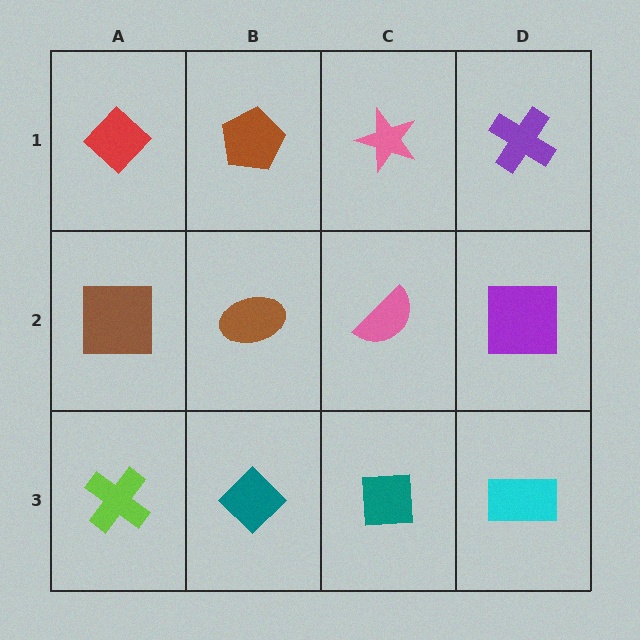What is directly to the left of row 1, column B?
A red diamond.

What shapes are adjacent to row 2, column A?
A red diamond (row 1, column A), a lime cross (row 3, column A), a brown ellipse (row 2, column B).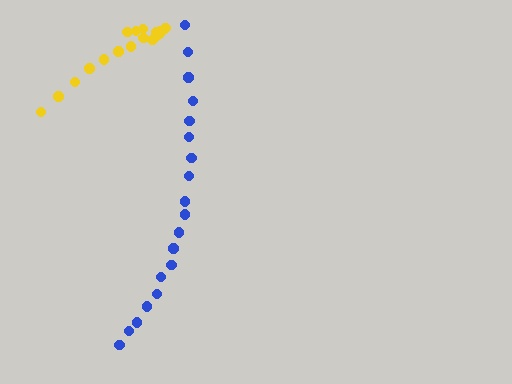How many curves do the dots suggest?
There are 2 distinct paths.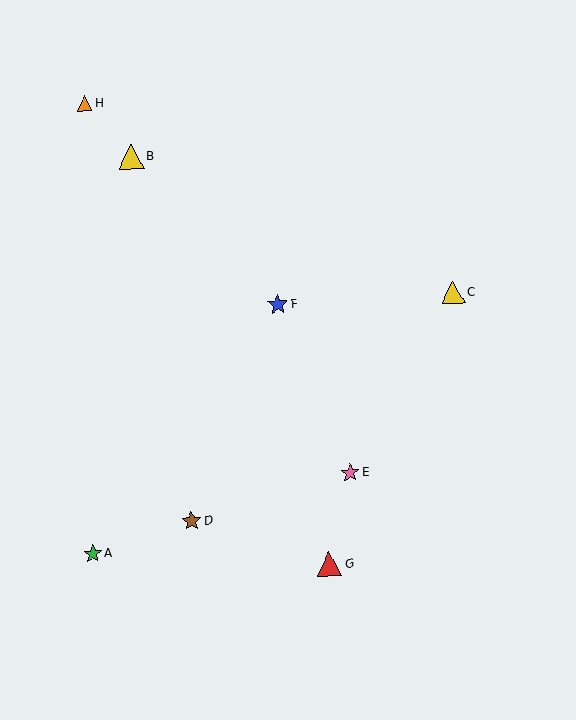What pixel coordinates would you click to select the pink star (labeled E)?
Click at (350, 473) to select the pink star E.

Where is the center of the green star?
The center of the green star is at (93, 554).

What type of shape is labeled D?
Shape D is a brown star.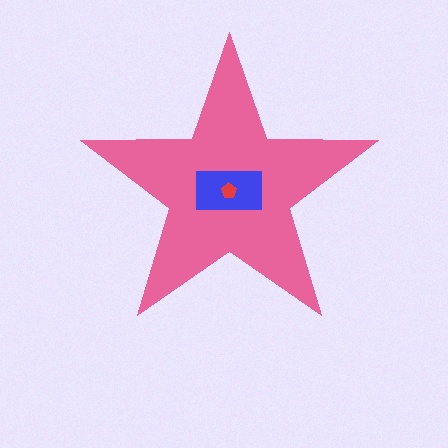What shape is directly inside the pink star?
The blue rectangle.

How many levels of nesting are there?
3.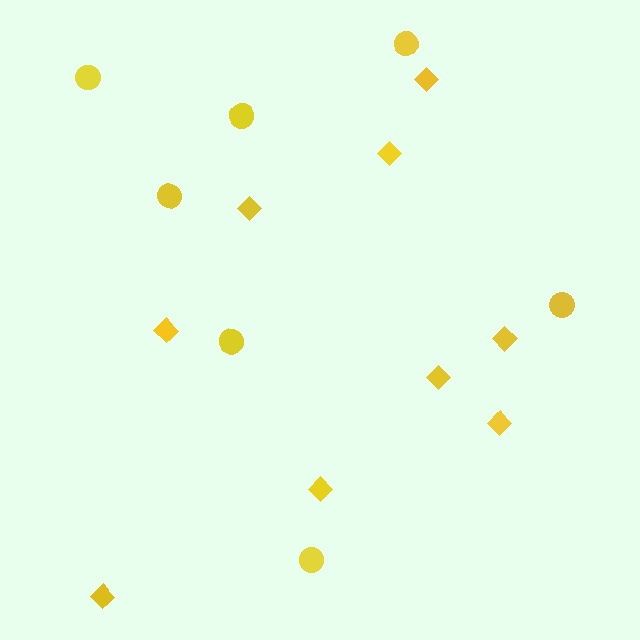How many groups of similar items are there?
There are 2 groups: one group of diamonds (9) and one group of circles (7).